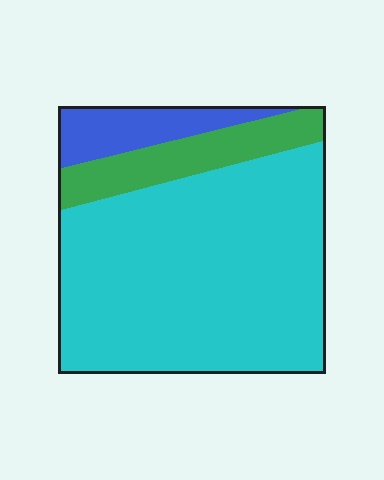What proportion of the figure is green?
Green takes up about one sixth (1/6) of the figure.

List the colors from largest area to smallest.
From largest to smallest: cyan, green, blue.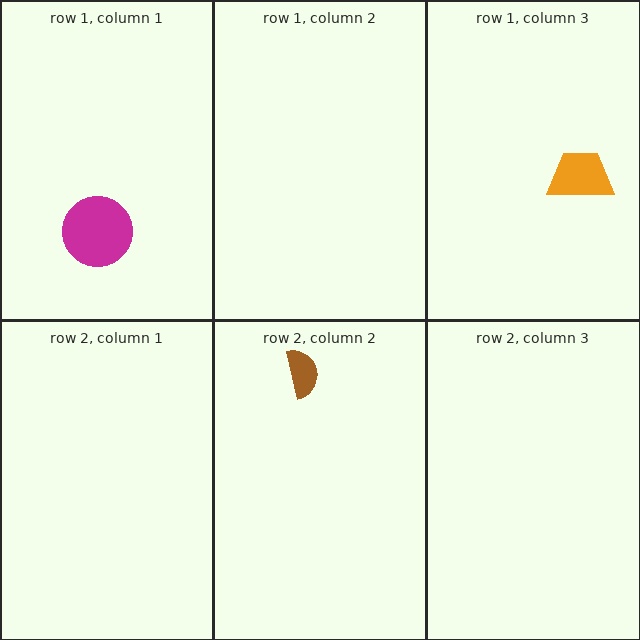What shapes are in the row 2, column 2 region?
The brown semicircle.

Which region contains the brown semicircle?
The row 2, column 2 region.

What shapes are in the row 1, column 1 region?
The magenta circle.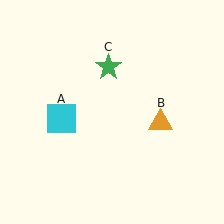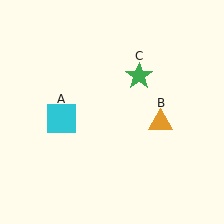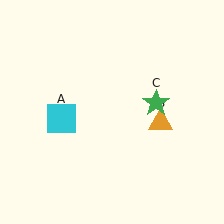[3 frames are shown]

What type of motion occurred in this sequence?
The green star (object C) rotated clockwise around the center of the scene.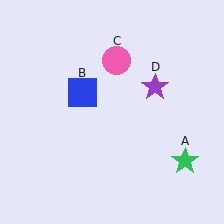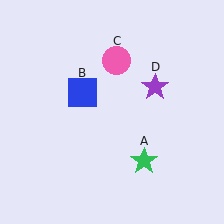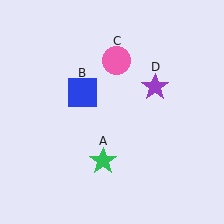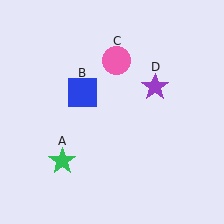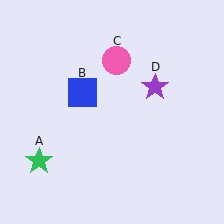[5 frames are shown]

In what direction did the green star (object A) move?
The green star (object A) moved left.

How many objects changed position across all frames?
1 object changed position: green star (object A).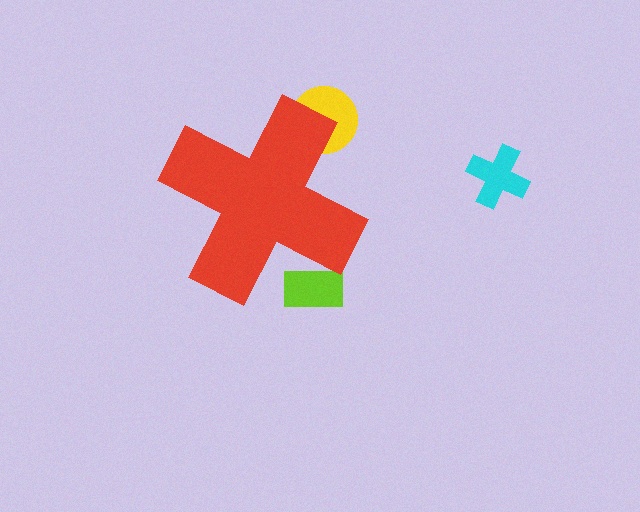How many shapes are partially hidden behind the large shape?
2 shapes are partially hidden.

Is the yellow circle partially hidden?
Yes, the yellow circle is partially hidden behind the red cross.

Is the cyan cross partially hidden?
No, the cyan cross is fully visible.